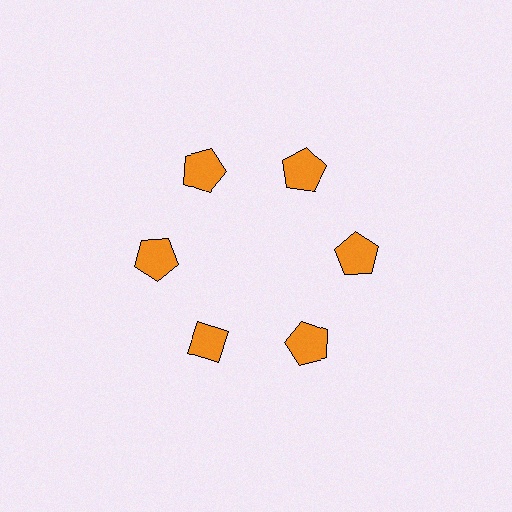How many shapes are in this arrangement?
There are 6 shapes arranged in a ring pattern.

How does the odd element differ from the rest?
It has a different shape: diamond instead of pentagon.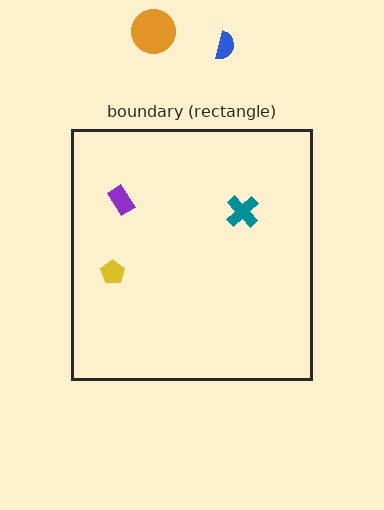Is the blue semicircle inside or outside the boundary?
Outside.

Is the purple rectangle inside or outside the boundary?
Inside.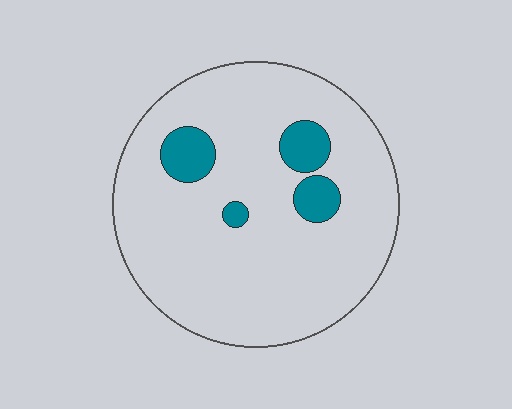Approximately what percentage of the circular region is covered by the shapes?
Approximately 10%.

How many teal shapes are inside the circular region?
4.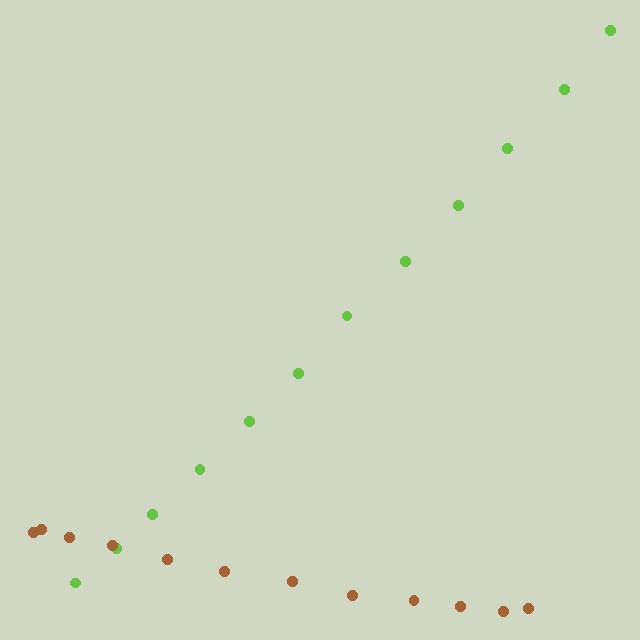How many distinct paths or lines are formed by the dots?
There are 2 distinct paths.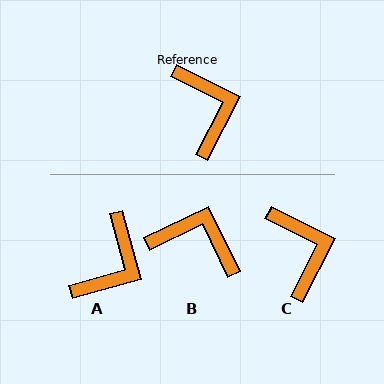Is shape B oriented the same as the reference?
No, it is off by about 53 degrees.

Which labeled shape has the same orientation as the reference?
C.